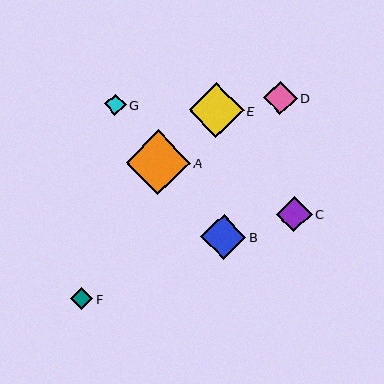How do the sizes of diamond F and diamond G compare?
Diamond F and diamond G are approximately the same size.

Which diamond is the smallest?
Diamond G is the smallest with a size of approximately 21 pixels.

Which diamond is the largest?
Diamond A is the largest with a size of approximately 64 pixels.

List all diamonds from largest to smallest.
From largest to smallest: A, E, B, C, D, F, G.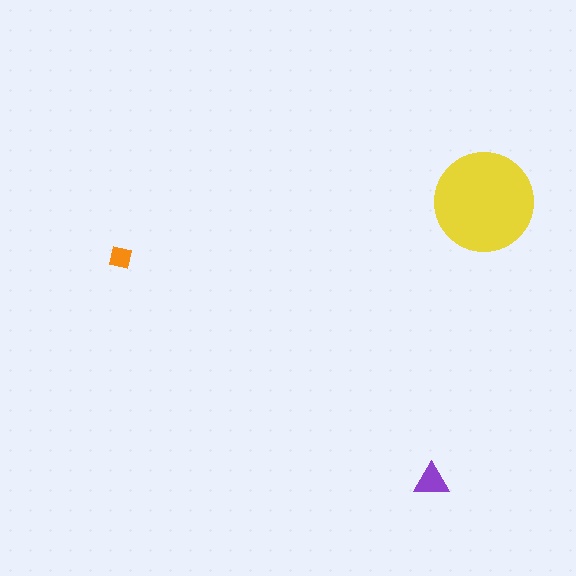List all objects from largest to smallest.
The yellow circle, the purple triangle, the orange square.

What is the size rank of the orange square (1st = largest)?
3rd.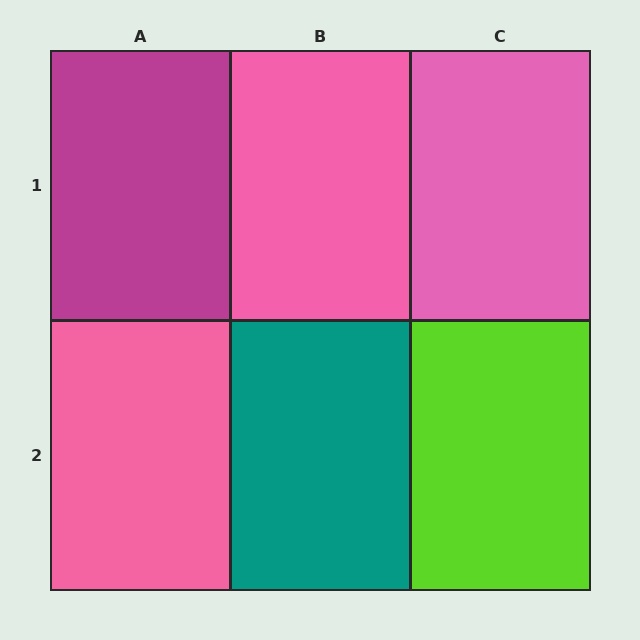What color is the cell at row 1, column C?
Pink.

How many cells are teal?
1 cell is teal.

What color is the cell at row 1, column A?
Magenta.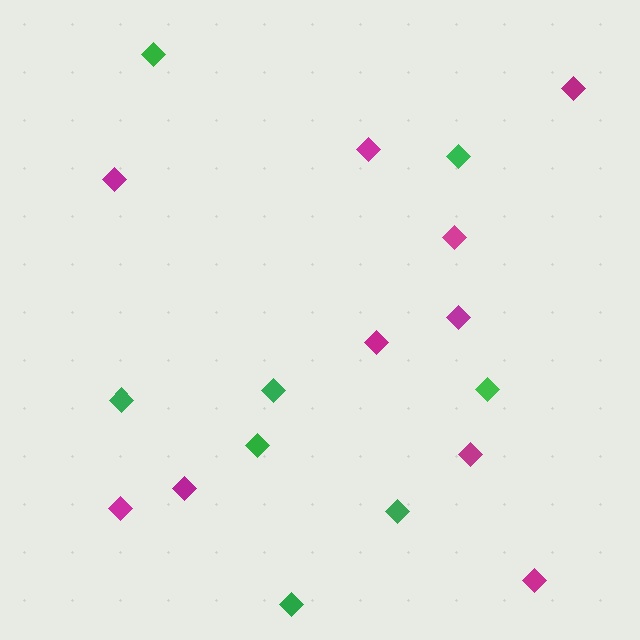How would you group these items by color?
There are 2 groups: one group of magenta diamonds (10) and one group of green diamonds (8).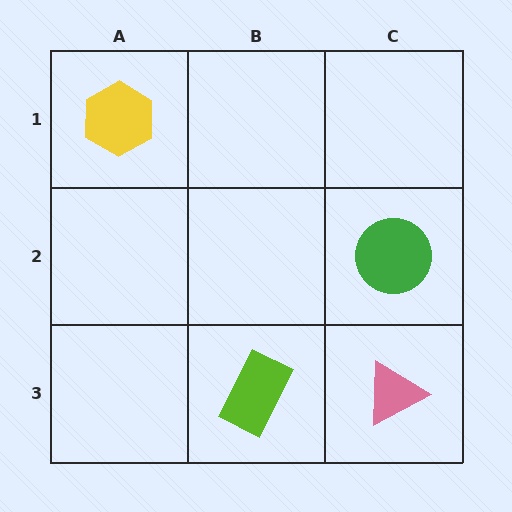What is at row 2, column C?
A green circle.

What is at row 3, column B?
A lime rectangle.